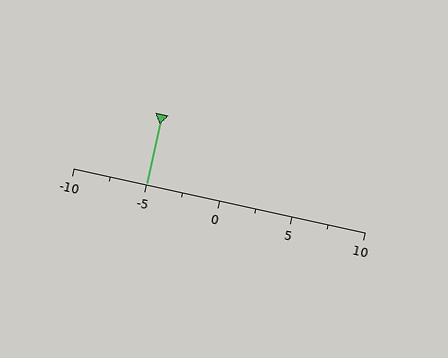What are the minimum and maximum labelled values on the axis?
The axis runs from -10 to 10.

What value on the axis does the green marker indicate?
The marker indicates approximately -5.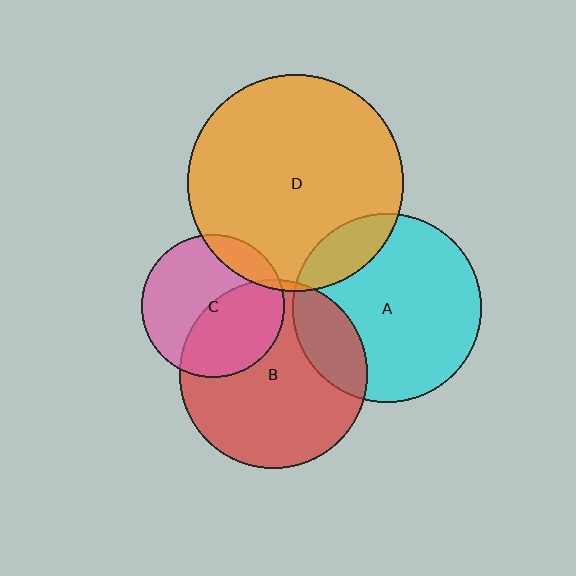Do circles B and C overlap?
Yes.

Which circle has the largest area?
Circle D (orange).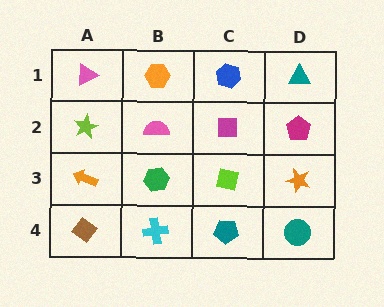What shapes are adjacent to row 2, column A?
A pink triangle (row 1, column A), an orange arrow (row 3, column A), a pink semicircle (row 2, column B).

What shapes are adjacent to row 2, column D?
A teal triangle (row 1, column D), an orange star (row 3, column D), a magenta square (row 2, column C).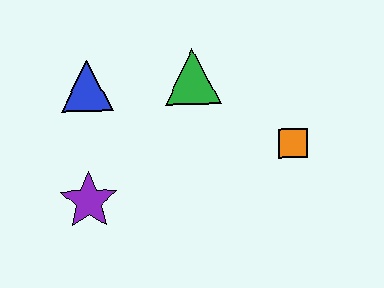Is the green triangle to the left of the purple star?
No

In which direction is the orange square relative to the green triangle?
The orange square is to the right of the green triangle.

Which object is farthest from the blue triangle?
The orange square is farthest from the blue triangle.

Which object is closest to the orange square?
The green triangle is closest to the orange square.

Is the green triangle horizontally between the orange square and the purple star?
Yes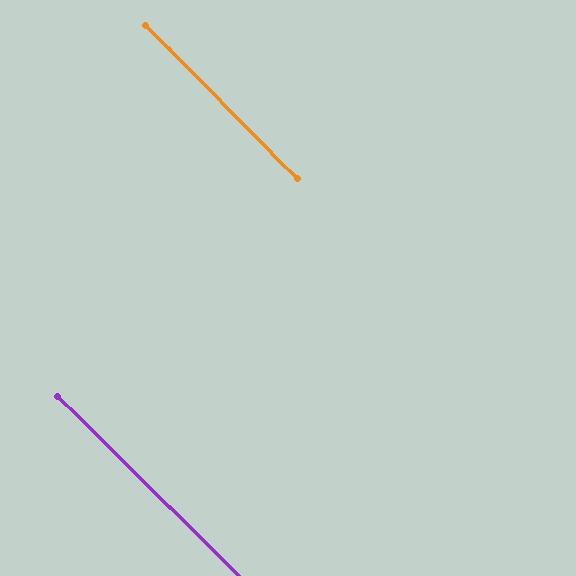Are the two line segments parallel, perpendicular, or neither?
Parallel — their directions differ by only 0.6°.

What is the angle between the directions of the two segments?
Approximately 1 degree.